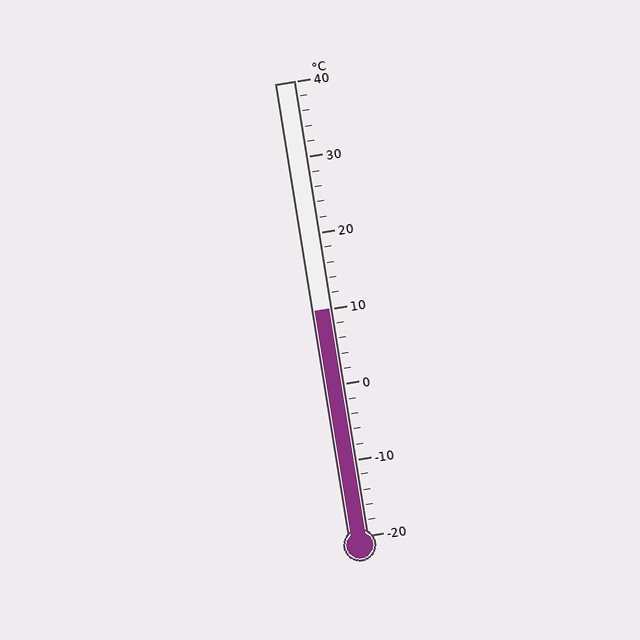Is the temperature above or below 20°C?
The temperature is below 20°C.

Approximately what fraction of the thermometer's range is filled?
The thermometer is filled to approximately 50% of its range.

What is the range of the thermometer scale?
The thermometer scale ranges from -20°C to 40°C.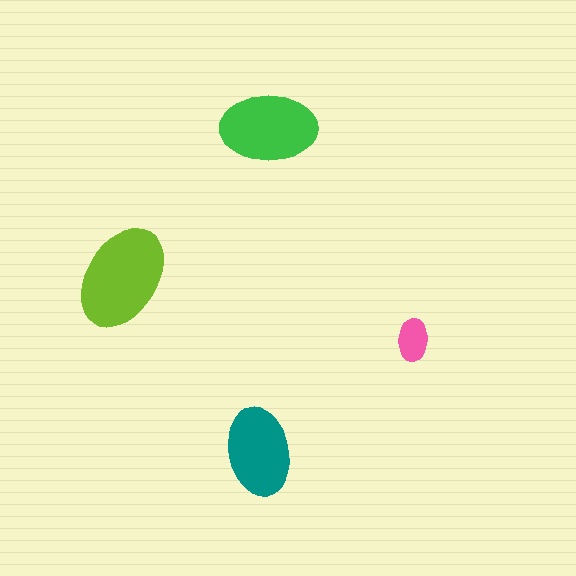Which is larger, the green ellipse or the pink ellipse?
The green one.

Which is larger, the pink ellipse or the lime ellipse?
The lime one.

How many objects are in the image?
There are 4 objects in the image.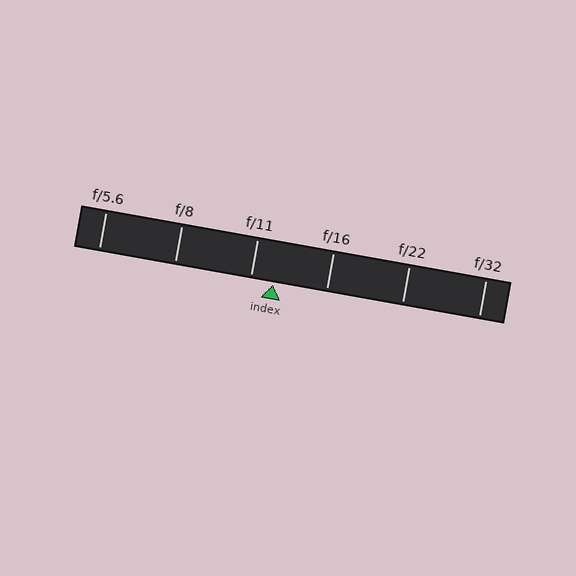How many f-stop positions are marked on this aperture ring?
There are 6 f-stop positions marked.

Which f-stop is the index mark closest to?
The index mark is closest to f/11.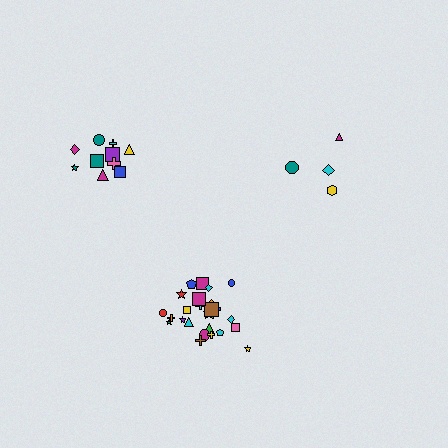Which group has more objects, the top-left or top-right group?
The top-left group.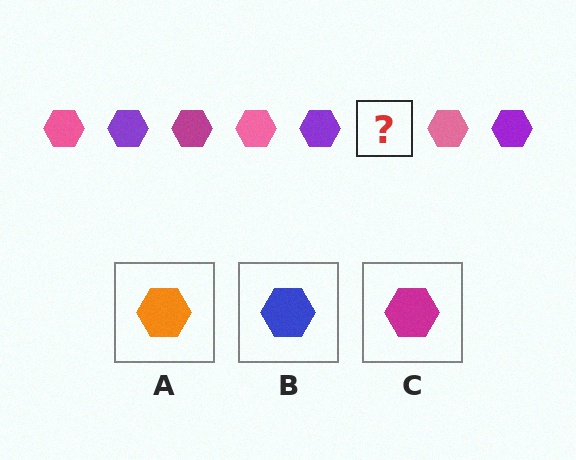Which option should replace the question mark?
Option C.